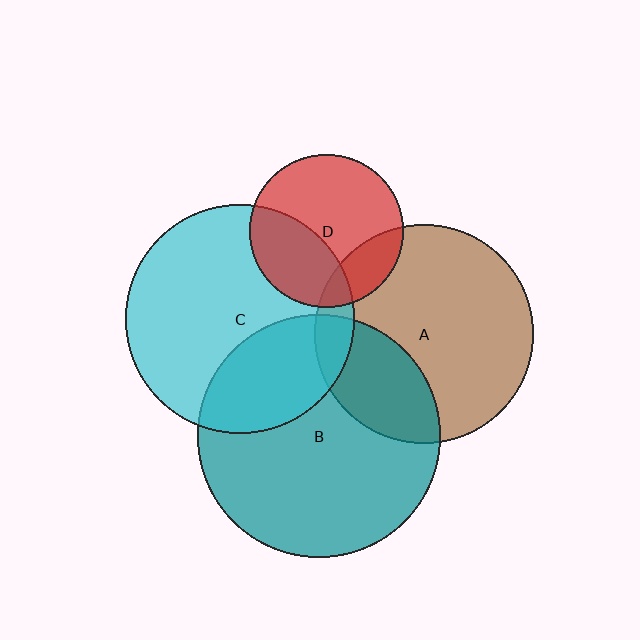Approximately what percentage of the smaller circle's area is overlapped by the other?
Approximately 35%.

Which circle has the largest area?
Circle B (teal).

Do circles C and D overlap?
Yes.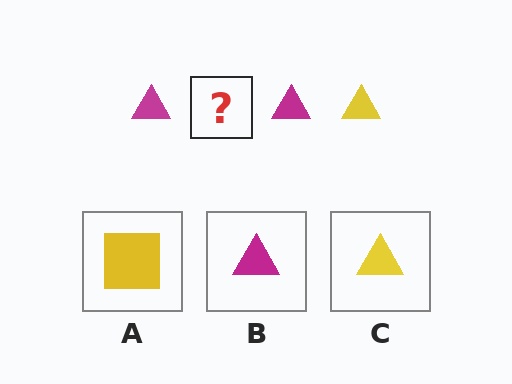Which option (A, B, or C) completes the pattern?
C.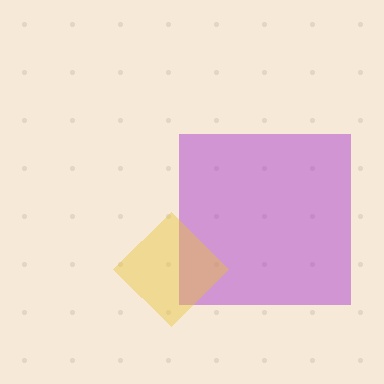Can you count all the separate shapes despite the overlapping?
Yes, there are 2 separate shapes.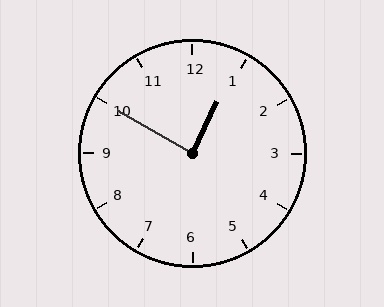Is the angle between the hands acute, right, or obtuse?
It is right.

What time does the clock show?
12:50.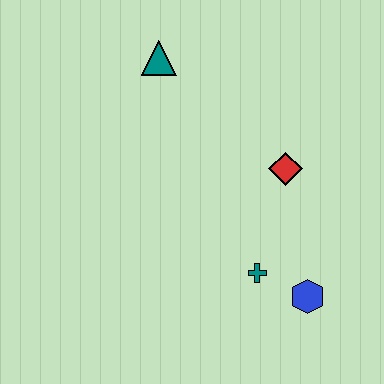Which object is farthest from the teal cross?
The teal triangle is farthest from the teal cross.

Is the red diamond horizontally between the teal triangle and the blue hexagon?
Yes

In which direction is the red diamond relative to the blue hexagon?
The red diamond is above the blue hexagon.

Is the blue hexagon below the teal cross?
Yes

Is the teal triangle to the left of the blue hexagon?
Yes